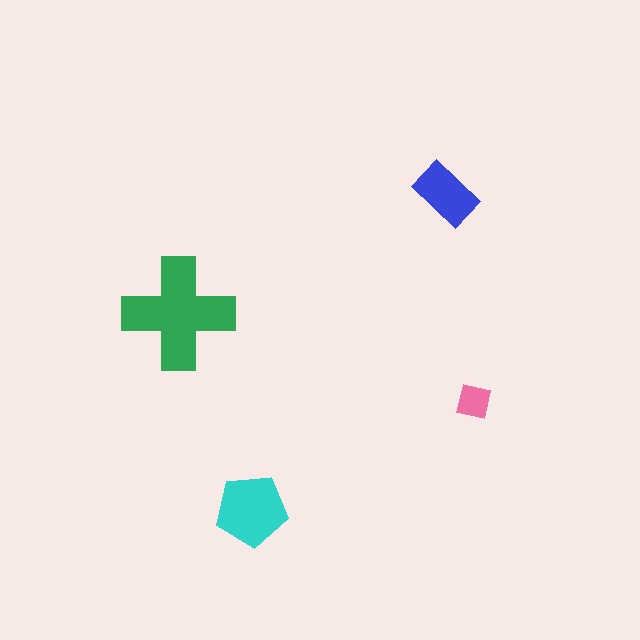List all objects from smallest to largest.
The pink square, the blue rectangle, the cyan pentagon, the green cross.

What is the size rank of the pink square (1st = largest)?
4th.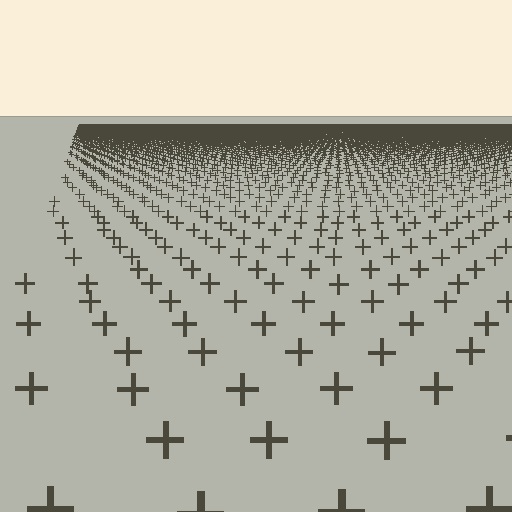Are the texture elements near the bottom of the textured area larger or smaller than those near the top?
Larger. Near the bottom, elements are closer to the viewer and appear at a bigger on-screen size.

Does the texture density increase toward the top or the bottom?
Density increases toward the top.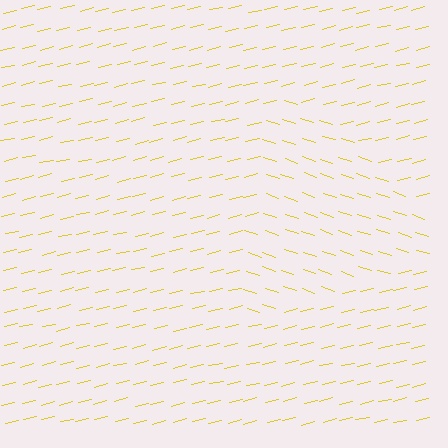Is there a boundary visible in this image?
Yes, there is a texture boundary formed by a change in line orientation.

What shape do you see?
I see a triangle.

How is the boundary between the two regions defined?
The boundary is defined purely by a change in line orientation (approximately 32 degrees difference). All lines are the same color and thickness.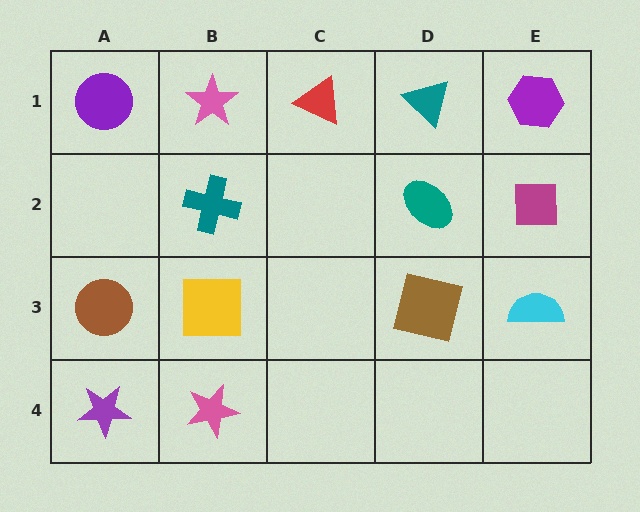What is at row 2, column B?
A teal cross.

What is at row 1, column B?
A pink star.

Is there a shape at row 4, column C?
No, that cell is empty.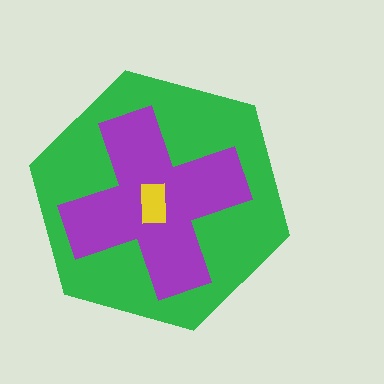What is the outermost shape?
The green hexagon.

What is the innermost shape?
The yellow rectangle.